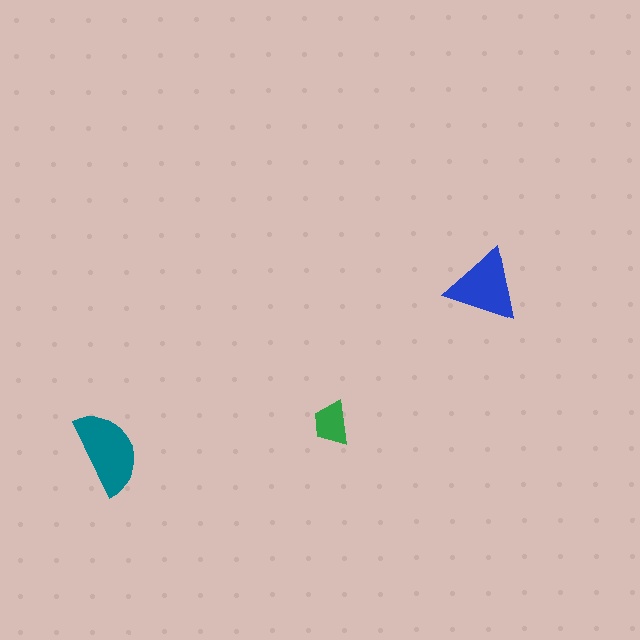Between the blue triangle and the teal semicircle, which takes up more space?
The teal semicircle.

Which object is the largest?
The teal semicircle.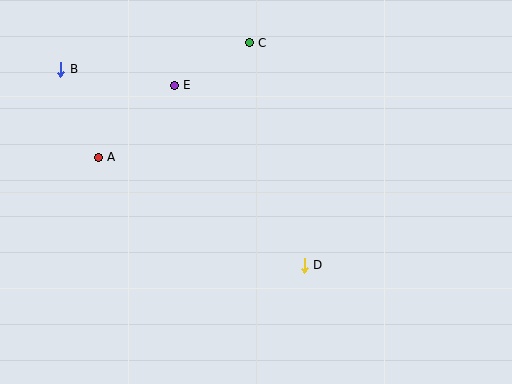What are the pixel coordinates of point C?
Point C is at (249, 43).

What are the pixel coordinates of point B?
Point B is at (61, 69).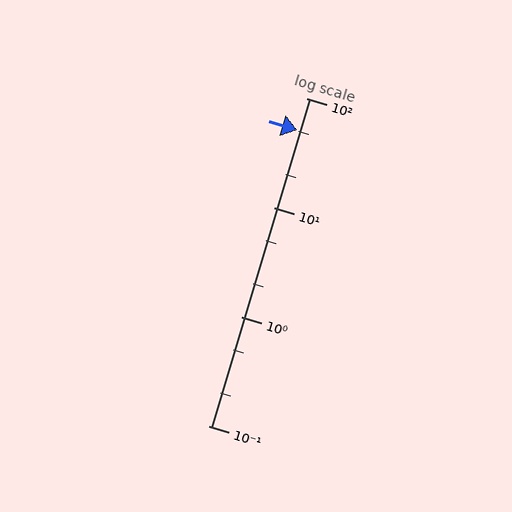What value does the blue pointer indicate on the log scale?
The pointer indicates approximately 51.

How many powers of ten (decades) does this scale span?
The scale spans 3 decades, from 0.1 to 100.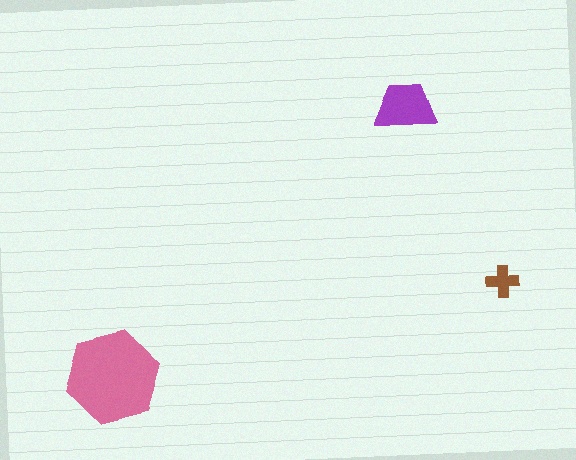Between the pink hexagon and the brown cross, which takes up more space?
The pink hexagon.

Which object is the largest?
The pink hexagon.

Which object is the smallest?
The brown cross.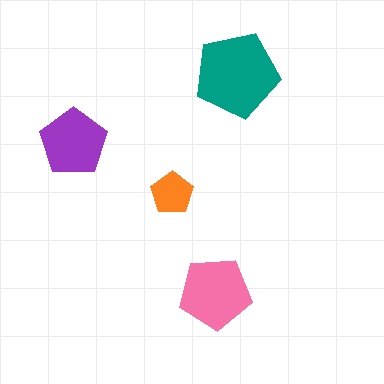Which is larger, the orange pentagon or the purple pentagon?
The purple one.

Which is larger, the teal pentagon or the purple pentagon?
The teal one.